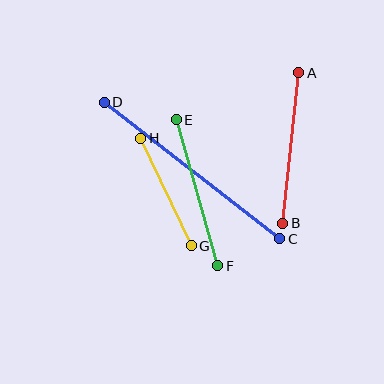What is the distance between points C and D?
The distance is approximately 223 pixels.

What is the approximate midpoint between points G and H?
The midpoint is at approximately (166, 192) pixels.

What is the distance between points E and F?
The distance is approximately 152 pixels.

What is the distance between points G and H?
The distance is approximately 118 pixels.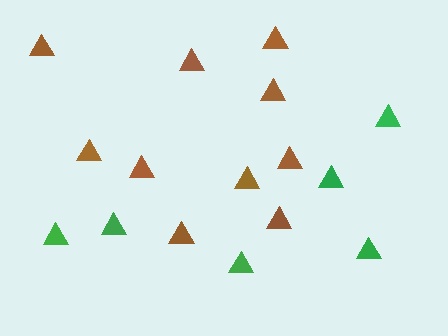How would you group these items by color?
There are 2 groups: one group of green triangles (6) and one group of brown triangles (10).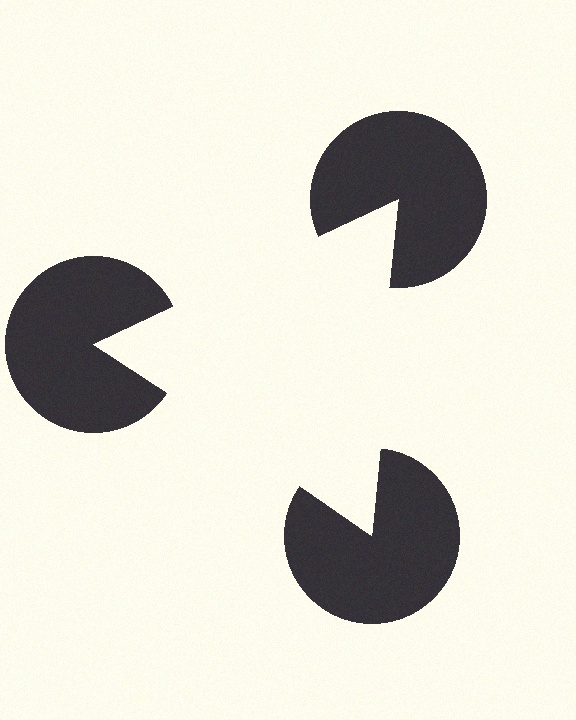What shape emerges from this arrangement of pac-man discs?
An illusory triangle — its edges are inferred from the aligned wedge cuts in the pac-man discs, not physically drawn.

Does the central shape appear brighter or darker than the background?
It typically appears slightly brighter than the background, even though no actual brightness change is drawn.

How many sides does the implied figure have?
3 sides.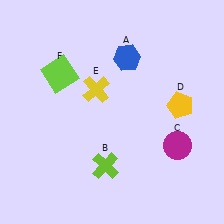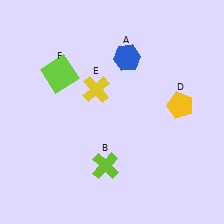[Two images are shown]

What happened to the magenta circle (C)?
The magenta circle (C) was removed in Image 2. It was in the bottom-right area of Image 1.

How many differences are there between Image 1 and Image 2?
There is 1 difference between the two images.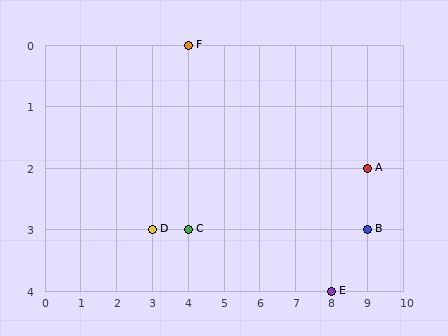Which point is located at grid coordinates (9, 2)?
Point A is at (9, 2).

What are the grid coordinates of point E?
Point E is at grid coordinates (8, 4).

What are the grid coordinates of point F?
Point F is at grid coordinates (4, 0).